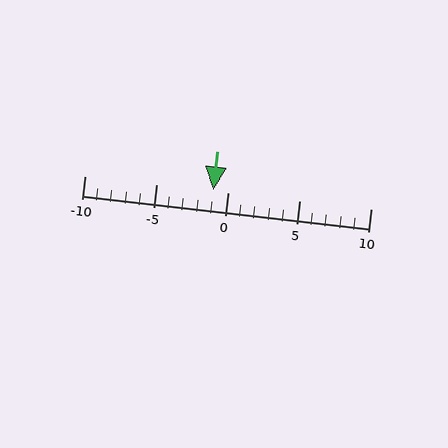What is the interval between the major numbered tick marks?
The major tick marks are spaced 5 units apart.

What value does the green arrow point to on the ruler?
The green arrow points to approximately -1.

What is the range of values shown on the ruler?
The ruler shows values from -10 to 10.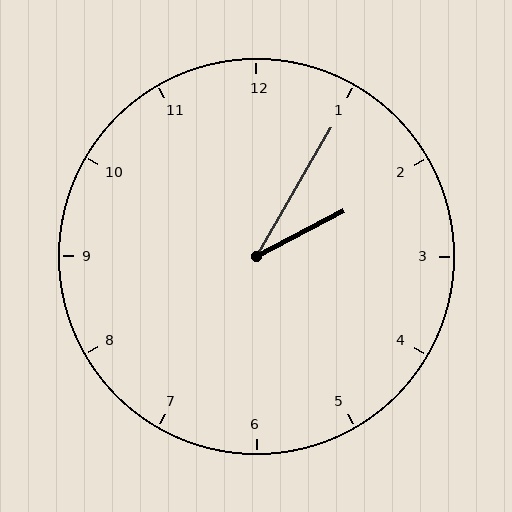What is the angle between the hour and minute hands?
Approximately 32 degrees.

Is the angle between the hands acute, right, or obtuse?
It is acute.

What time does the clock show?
2:05.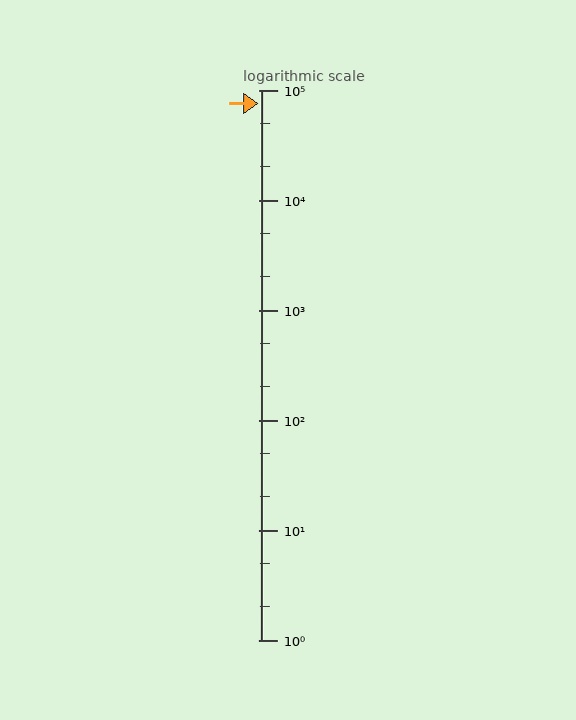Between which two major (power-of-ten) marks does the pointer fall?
The pointer is between 10000 and 100000.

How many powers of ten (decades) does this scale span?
The scale spans 5 decades, from 1 to 100000.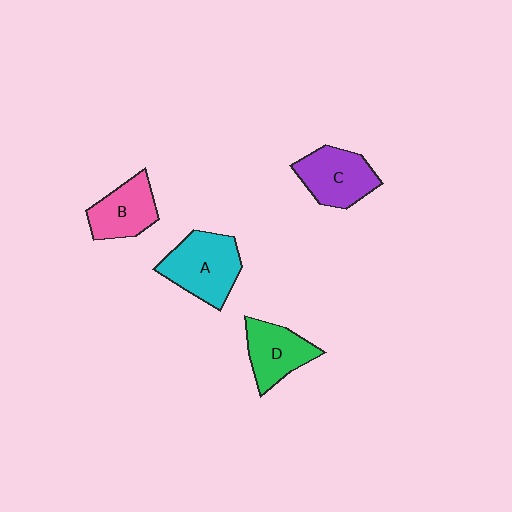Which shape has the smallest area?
Shape B (pink).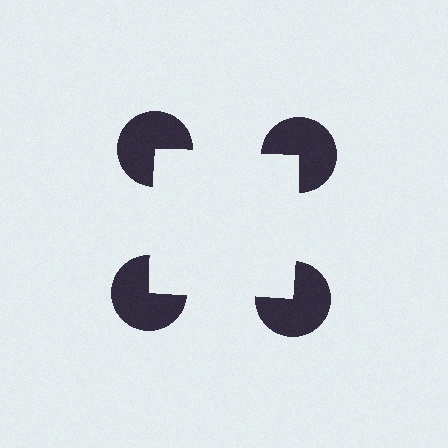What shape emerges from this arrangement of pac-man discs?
An illusory square — its edges are inferred from the aligned wedge cuts in the pac-man discs, not physically drawn.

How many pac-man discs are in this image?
There are 4 — one at each vertex of the illusory square.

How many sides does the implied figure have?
4 sides.